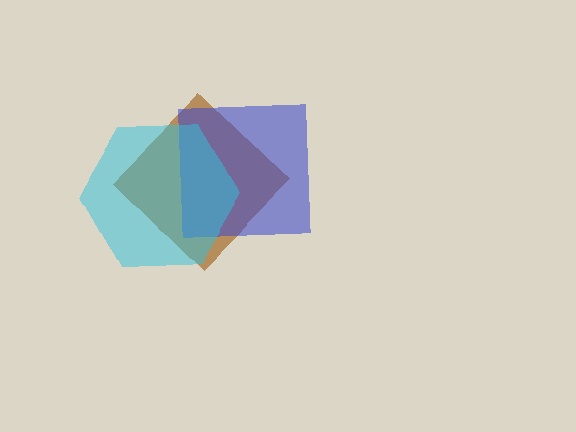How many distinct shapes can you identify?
There are 3 distinct shapes: a brown diamond, a blue square, a cyan hexagon.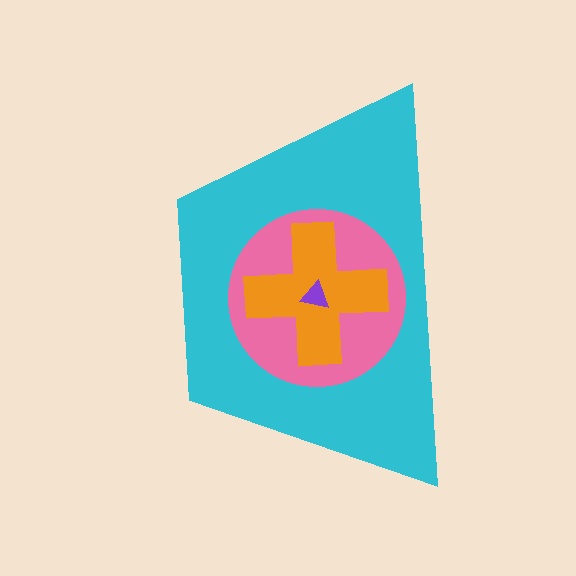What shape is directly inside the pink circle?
The orange cross.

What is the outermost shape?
The cyan trapezoid.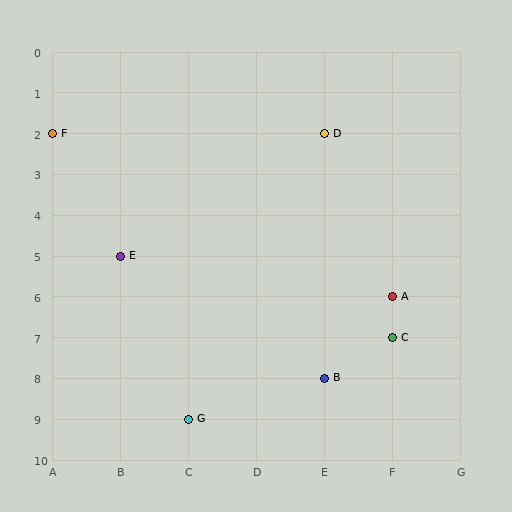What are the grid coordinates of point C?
Point C is at grid coordinates (F, 7).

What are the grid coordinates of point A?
Point A is at grid coordinates (F, 6).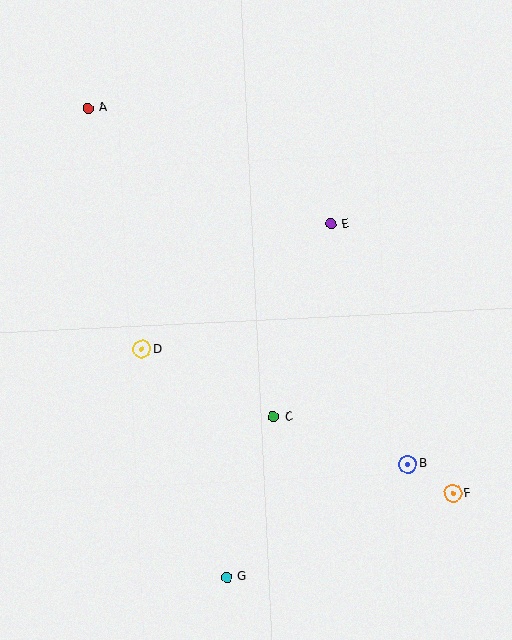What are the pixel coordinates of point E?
Point E is at (331, 224).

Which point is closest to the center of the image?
Point C at (273, 417) is closest to the center.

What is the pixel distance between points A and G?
The distance between A and G is 489 pixels.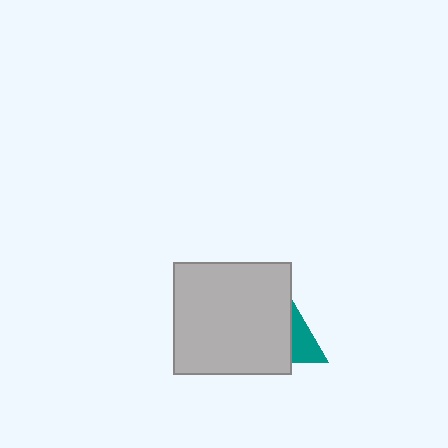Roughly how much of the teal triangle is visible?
A small part of it is visible (roughly 34%).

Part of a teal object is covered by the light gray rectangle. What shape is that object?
It is a triangle.